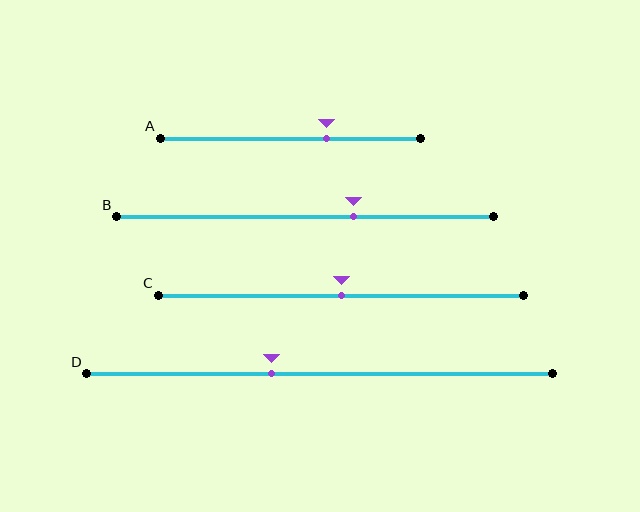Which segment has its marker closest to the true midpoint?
Segment C has its marker closest to the true midpoint.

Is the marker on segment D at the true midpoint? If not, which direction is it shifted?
No, the marker on segment D is shifted to the left by about 10% of the segment length.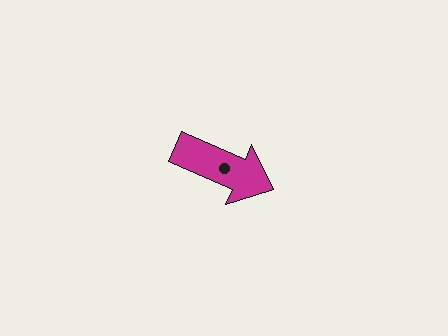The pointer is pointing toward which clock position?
Roughly 4 o'clock.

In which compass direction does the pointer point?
Southeast.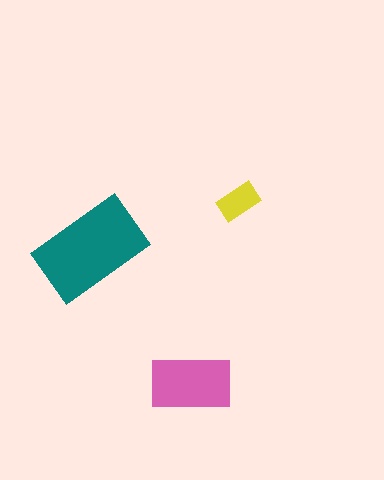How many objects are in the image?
There are 3 objects in the image.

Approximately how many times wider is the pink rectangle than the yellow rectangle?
About 2 times wider.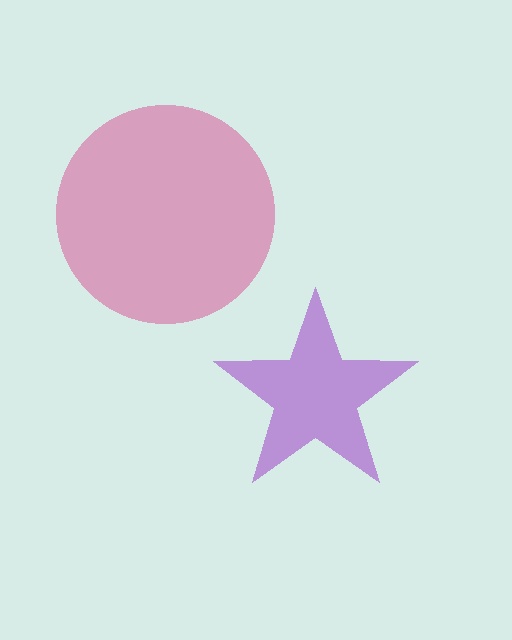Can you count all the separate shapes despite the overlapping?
Yes, there are 2 separate shapes.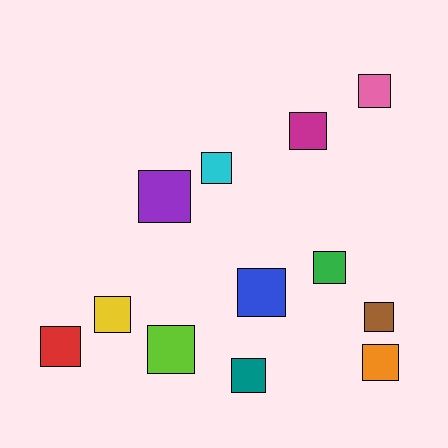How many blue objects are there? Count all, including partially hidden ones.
There is 1 blue object.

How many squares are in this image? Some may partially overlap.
There are 12 squares.